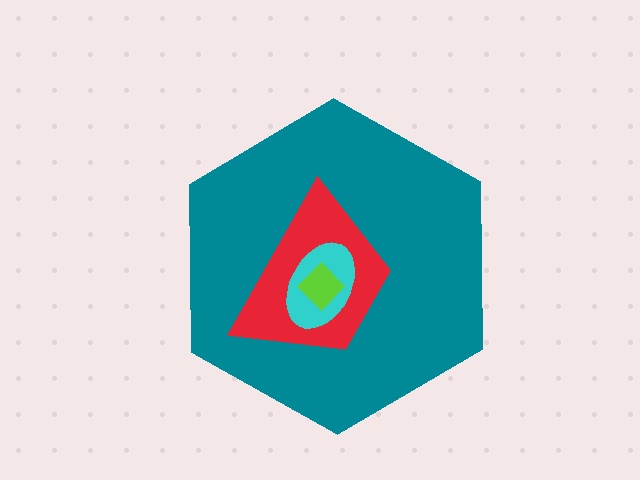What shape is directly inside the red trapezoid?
The cyan ellipse.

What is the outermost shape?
The teal hexagon.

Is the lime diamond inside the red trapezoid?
Yes.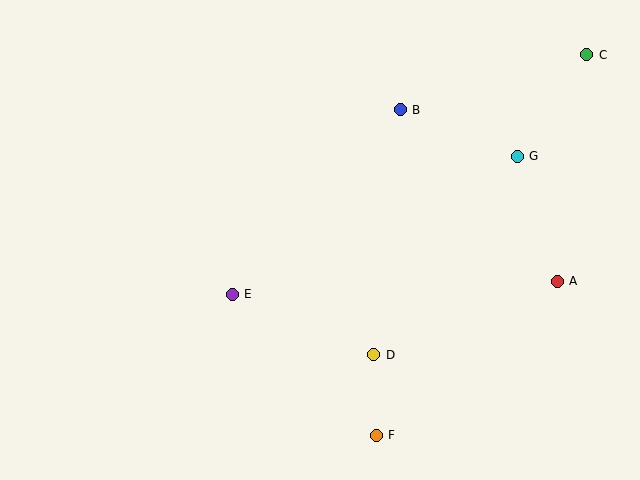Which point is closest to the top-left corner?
Point E is closest to the top-left corner.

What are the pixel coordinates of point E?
Point E is at (232, 294).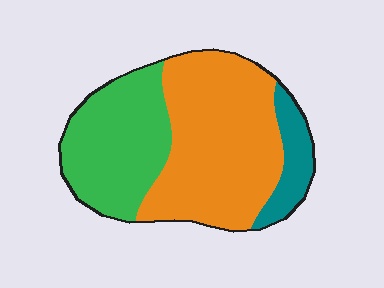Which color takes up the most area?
Orange, at roughly 55%.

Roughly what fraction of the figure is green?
Green covers around 35% of the figure.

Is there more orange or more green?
Orange.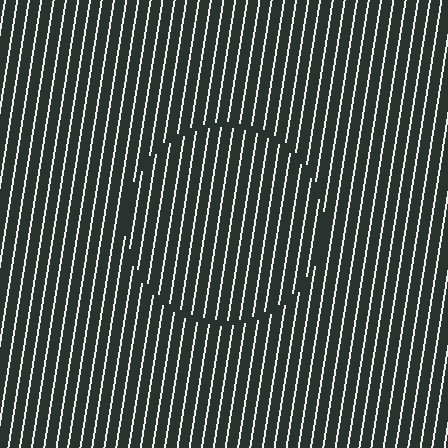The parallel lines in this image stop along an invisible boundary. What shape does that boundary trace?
An illusory circle. The interior of the shape contains the same grating, shifted by half a period — the contour is defined by the phase discontinuity where line-ends from the inner and outer gratings abut.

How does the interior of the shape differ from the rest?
The interior of the shape contains the same grating, shifted by half a period — the contour is defined by the phase discontinuity where line-ends from the inner and outer gratings abut.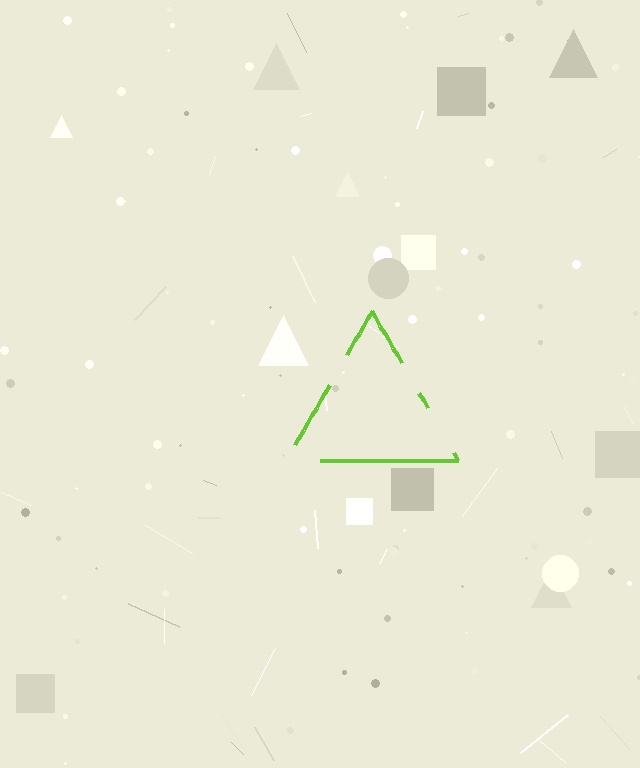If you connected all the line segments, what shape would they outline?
They would outline a triangle.